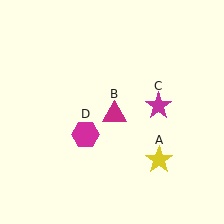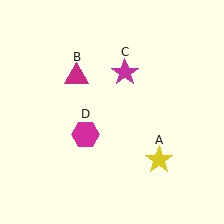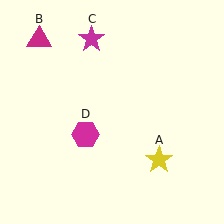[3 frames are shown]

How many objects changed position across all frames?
2 objects changed position: magenta triangle (object B), magenta star (object C).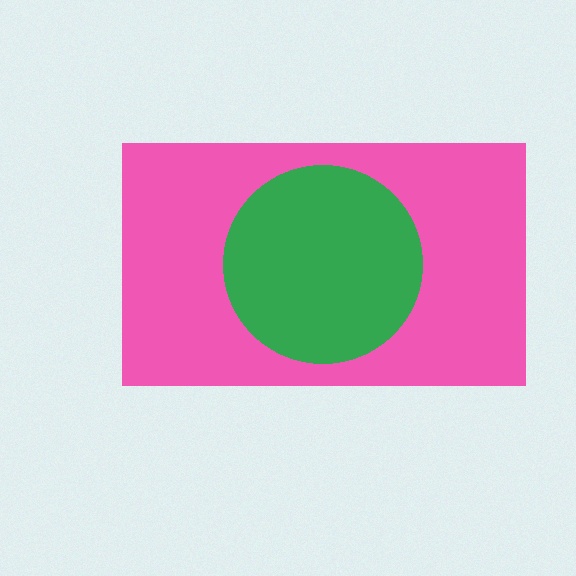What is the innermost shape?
The green circle.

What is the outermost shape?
The pink rectangle.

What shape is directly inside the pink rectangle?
The green circle.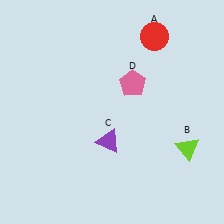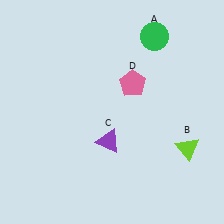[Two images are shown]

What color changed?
The circle (A) changed from red in Image 1 to green in Image 2.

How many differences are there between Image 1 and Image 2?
There is 1 difference between the two images.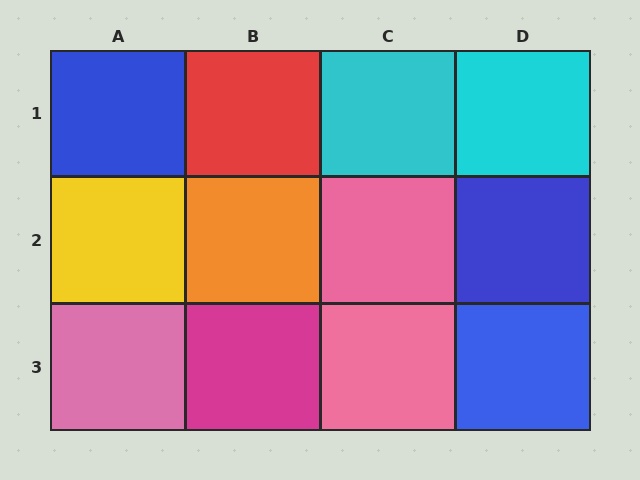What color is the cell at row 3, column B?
Magenta.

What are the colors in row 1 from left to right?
Blue, red, cyan, cyan.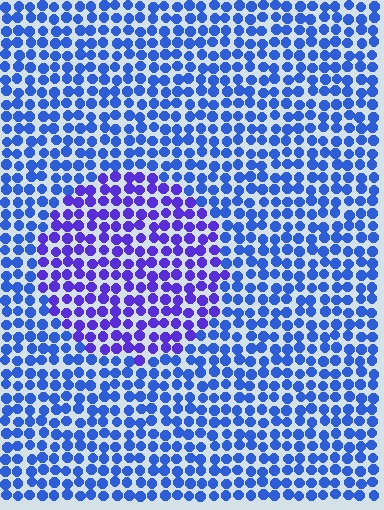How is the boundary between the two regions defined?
The boundary is defined purely by a slight shift in hue (about 32 degrees). Spacing, size, and orientation are identical on both sides.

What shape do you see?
I see a circle.